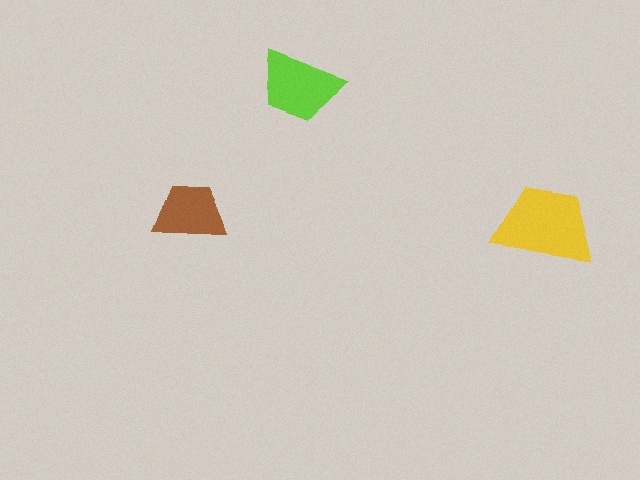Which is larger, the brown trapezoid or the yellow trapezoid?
The yellow one.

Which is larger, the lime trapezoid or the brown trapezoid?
The lime one.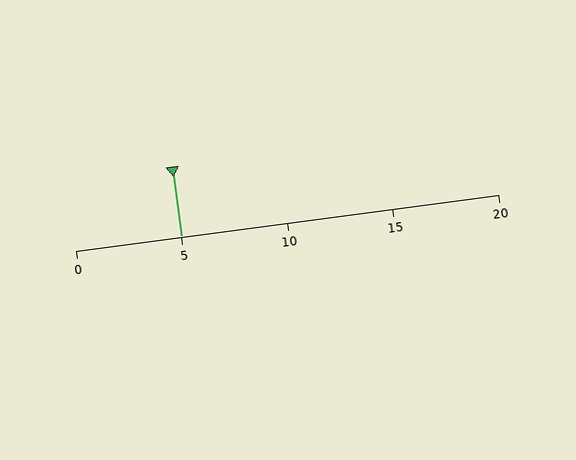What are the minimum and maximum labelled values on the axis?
The axis runs from 0 to 20.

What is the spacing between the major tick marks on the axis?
The major ticks are spaced 5 apart.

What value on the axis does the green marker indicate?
The marker indicates approximately 5.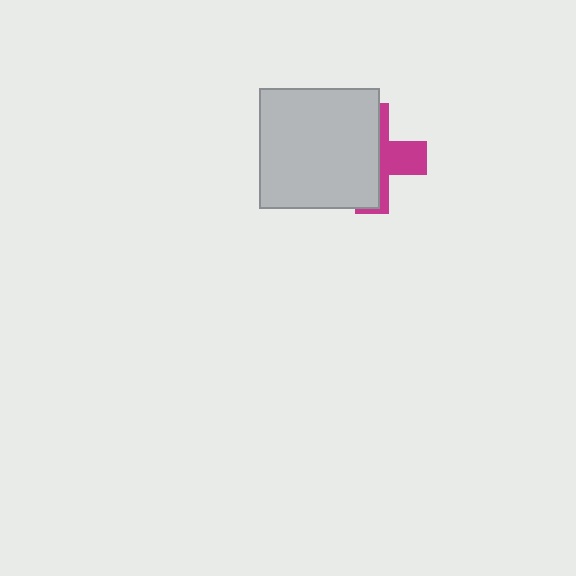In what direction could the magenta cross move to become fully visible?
The magenta cross could move right. That would shift it out from behind the light gray square entirely.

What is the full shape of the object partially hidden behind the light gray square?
The partially hidden object is a magenta cross.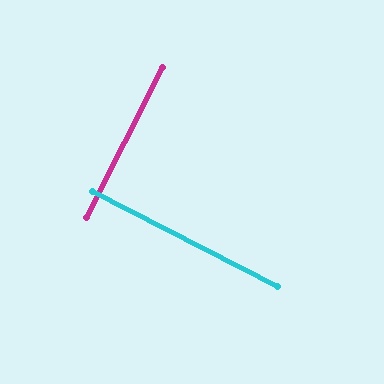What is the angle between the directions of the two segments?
Approximately 90 degrees.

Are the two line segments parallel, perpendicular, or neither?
Perpendicular — they meet at approximately 90°.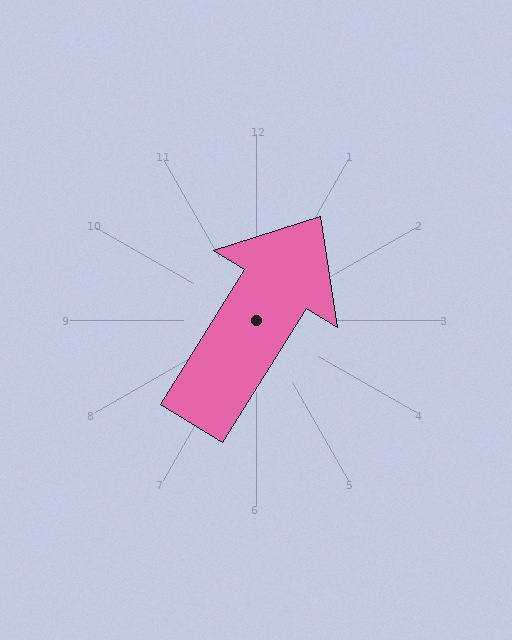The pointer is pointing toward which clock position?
Roughly 1 o'clock.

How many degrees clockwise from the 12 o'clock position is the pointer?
Approximately 32 degrees.